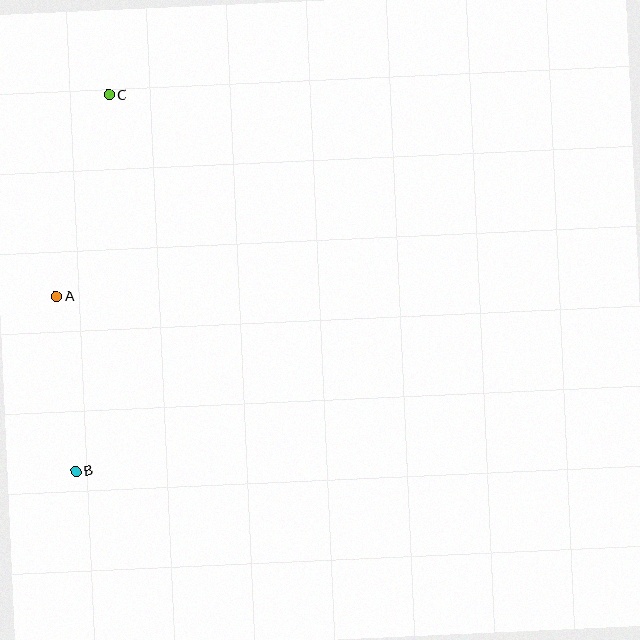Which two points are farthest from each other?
Points B and C are farthest from each other.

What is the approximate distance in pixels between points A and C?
The distance between A and C is approximately 209 pixels.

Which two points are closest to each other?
Points A and B are closest to each other.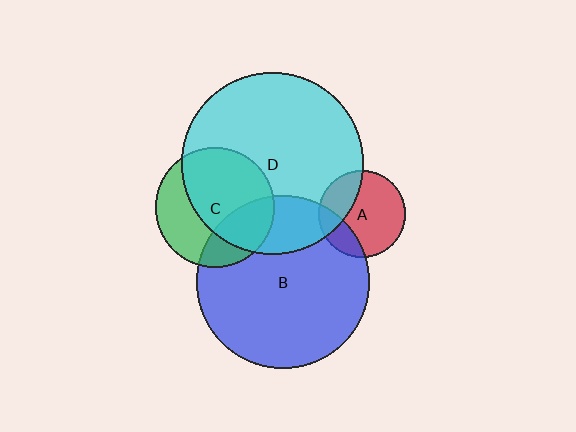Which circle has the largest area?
Circle D (cyan).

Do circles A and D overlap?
Yes.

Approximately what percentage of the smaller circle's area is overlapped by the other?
Approximately 30%.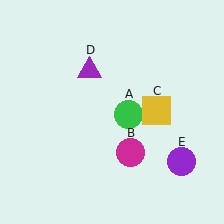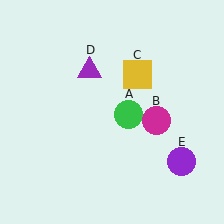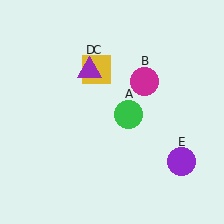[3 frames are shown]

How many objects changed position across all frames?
2 objects changed position: magenta circle (object B), yellow square (object C).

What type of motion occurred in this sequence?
The magenta circle (object B), yellow square (object C) rotated counterclockwise around the center of the scene.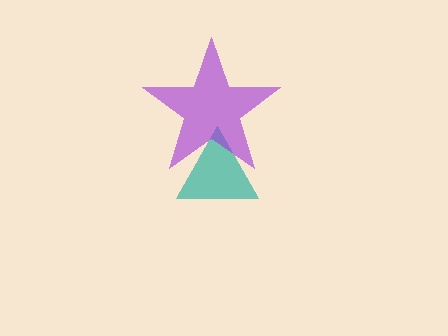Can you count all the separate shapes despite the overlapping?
Yes, there are 2 separate shapes.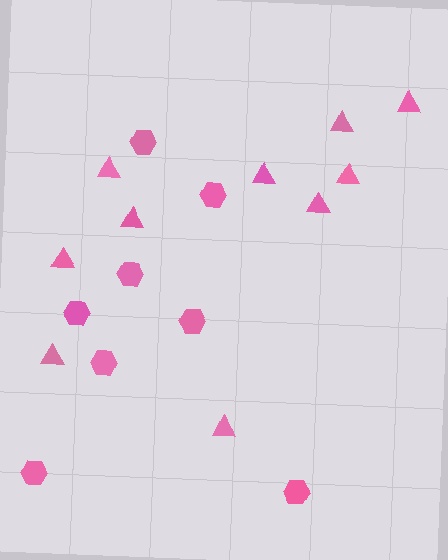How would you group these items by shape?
There are 2 groups: one group of triangles (10) and one group of hexagons (8).